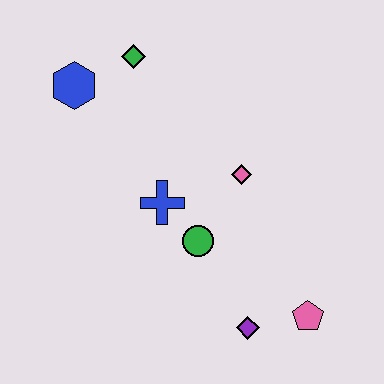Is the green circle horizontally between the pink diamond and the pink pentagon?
No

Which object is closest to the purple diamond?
The pink pentagon is closest to the purple diamond.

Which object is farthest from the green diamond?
The pink pentagon is farthest from the green diamond.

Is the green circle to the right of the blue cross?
Yes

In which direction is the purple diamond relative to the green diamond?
The purple diamond is below the green diamond.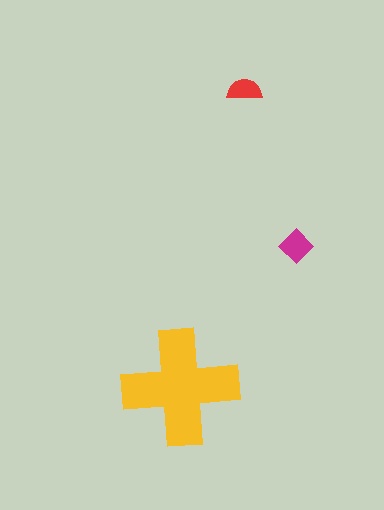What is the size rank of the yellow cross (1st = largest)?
1st.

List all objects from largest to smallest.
The yellow cross, the magenta diamond, the red semicircle.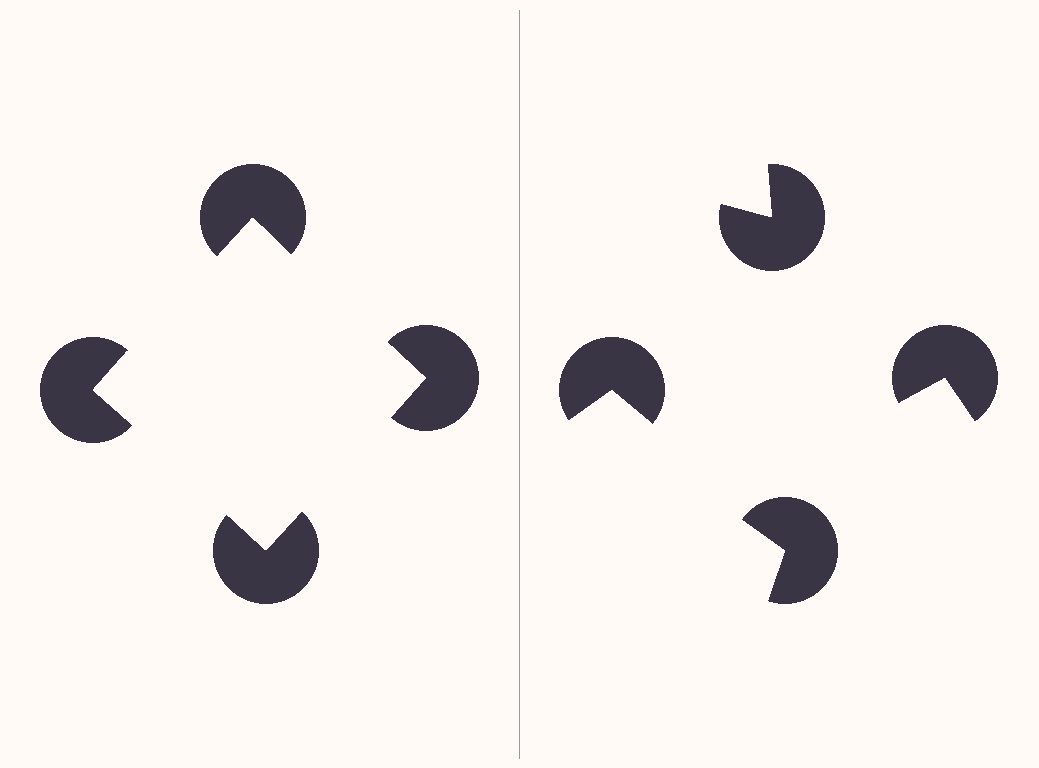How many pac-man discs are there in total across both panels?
8 — 4 on each side.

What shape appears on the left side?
An illusory square.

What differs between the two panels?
The pac-man discs are positioned identically on both sides; only the wedge orientations differ. On the left they align to a square; on the right they are misaligned.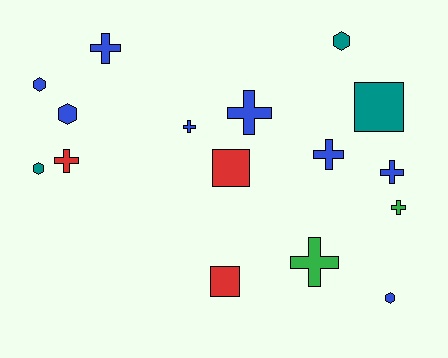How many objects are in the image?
There are 16 objects.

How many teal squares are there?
There is 1 teal square.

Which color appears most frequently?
Blue, with 8 objects.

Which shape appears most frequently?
Cross, with 8 objects.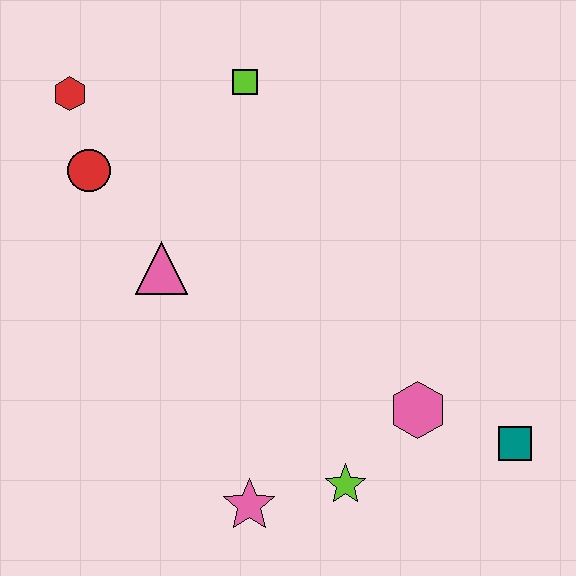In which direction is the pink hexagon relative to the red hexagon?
The pink hexagon is to the right of the red hexagon.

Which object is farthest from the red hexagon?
The teal square is farthest from the red hexagon.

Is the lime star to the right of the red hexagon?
Yes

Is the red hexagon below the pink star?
No